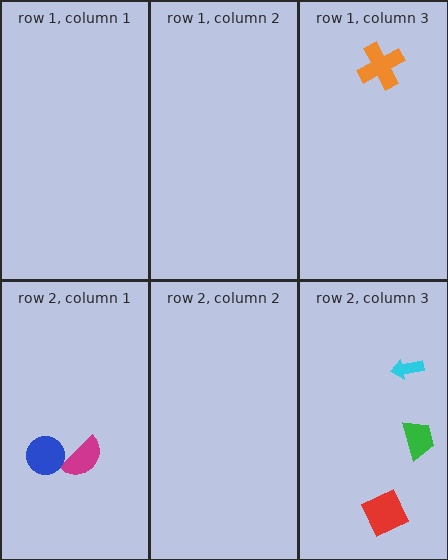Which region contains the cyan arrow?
The row 2, column 3 region.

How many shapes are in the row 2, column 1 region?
2.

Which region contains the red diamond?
The row 2, column 3 region.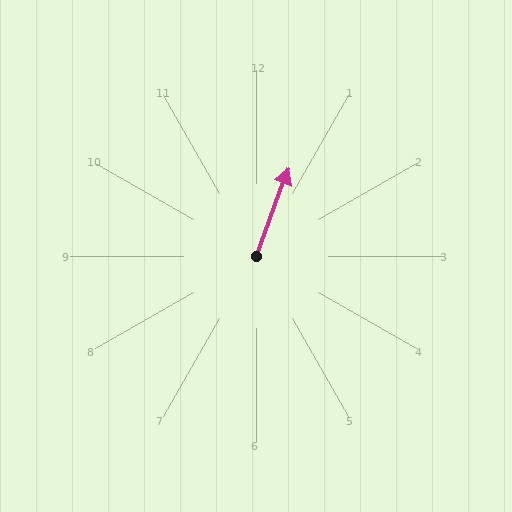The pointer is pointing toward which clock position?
Roughly 1 o'clock.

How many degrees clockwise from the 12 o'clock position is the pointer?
Approximately 20 degrees.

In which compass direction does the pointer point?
North.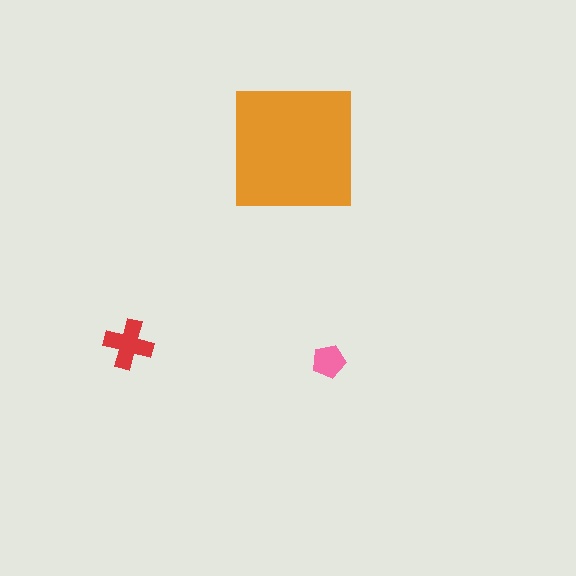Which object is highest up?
The orange square is topmost.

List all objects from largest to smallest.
The orange square, the red cross, the pink pentagon.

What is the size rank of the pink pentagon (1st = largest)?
3rd.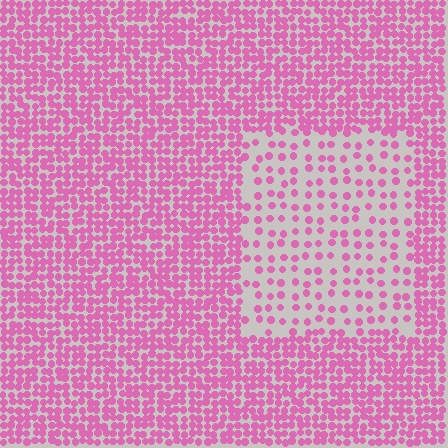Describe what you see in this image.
The image contains small pink elements arranged at two different densities. A rectangle-shaped region is visible where the elements are less densely packed than the surrounding area.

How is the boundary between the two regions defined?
The boundary is defined by a change in element density (approximately 2.6x ratio). All elements are the same color, size, and shape.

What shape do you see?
I see a rectangle.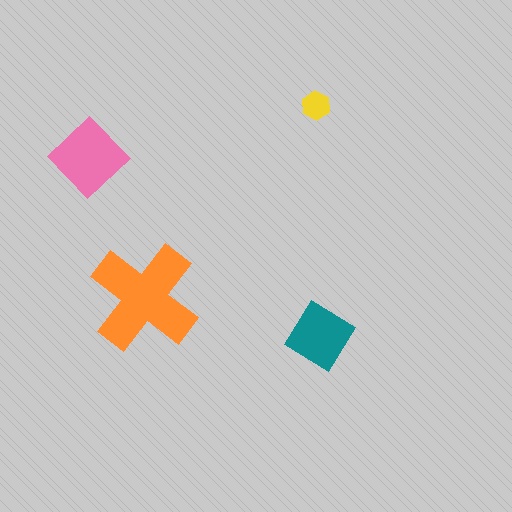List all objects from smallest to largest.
The yellow hexagon, the teal diamond, the pink diamond, the orange cross.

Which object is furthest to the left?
The pink diamond is leftmost.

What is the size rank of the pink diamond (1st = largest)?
2nd.